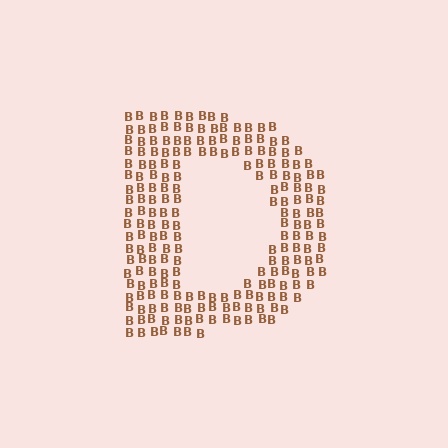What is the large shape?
The large shape is the letter D.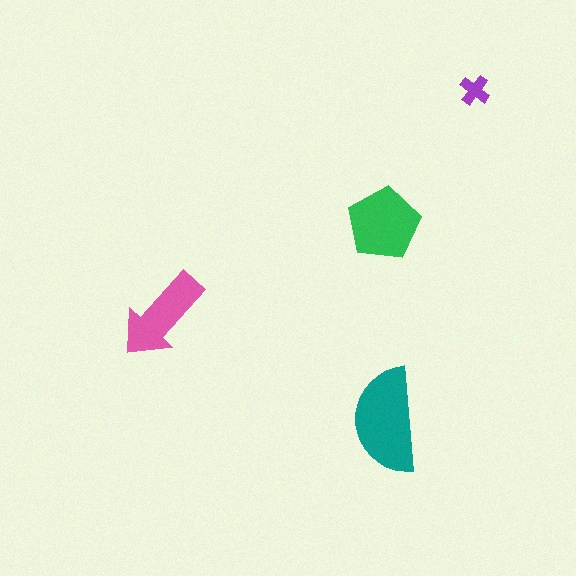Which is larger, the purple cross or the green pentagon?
The green pentagon.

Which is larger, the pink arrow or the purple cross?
The pink arrow.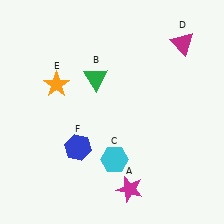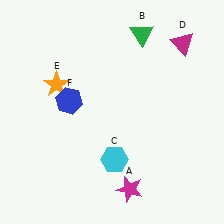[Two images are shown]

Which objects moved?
The objects that moved are: the green triangle (B), the blue hexagon (F).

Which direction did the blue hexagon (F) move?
The blue hexagon (F) moved up.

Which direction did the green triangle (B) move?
The green triangle (B) moved right.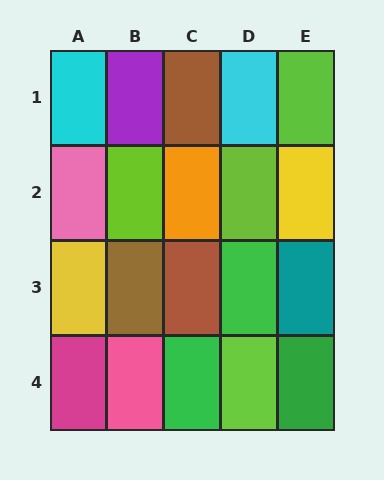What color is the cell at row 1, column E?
Lime.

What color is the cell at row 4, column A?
Magenta.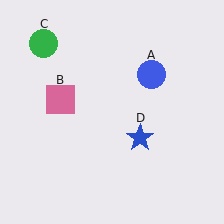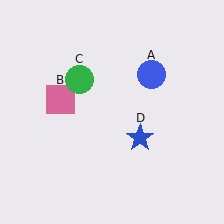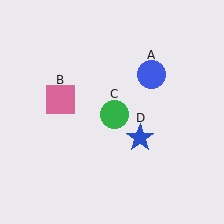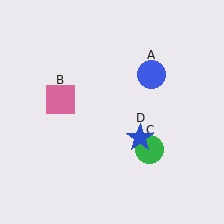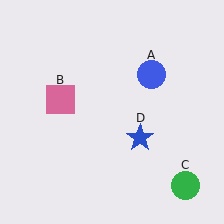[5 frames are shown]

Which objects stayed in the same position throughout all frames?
Blue circle (object A) and pink square (object B) and blue star (object D) remained stationary.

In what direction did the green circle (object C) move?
The green circle (object C) moved down and to the right.